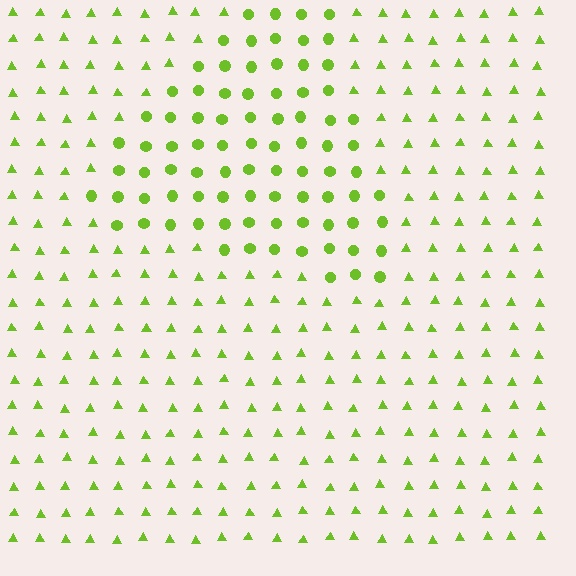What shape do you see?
I see a triangle.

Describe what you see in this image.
The image is filled with small lime elements arranged in a uniform grid. A triangle-shaped region contains circles, while the surrounding area contains triangles. The boundary is defined purely by the change in element shape.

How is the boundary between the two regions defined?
The boundary is defined by a change in element shape: circles inside vs. triangles outside. All elements share the same color and spacing.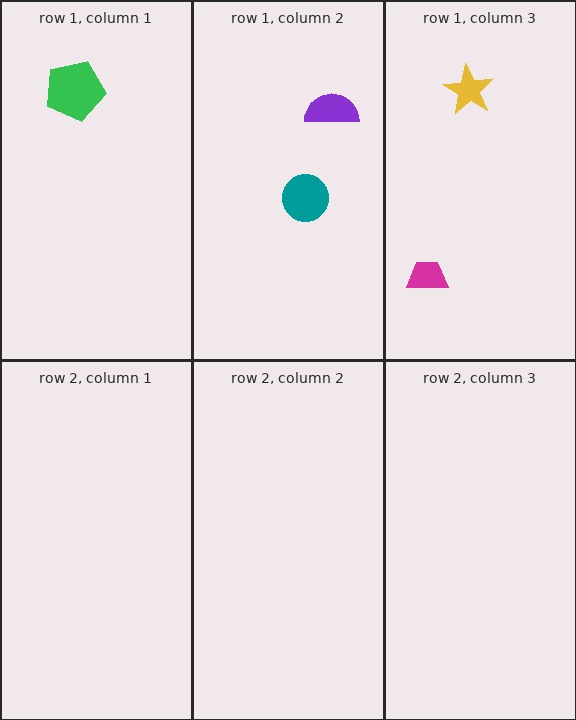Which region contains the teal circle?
The row 1, column 2 region.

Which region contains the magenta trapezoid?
The row 1, column 3 region.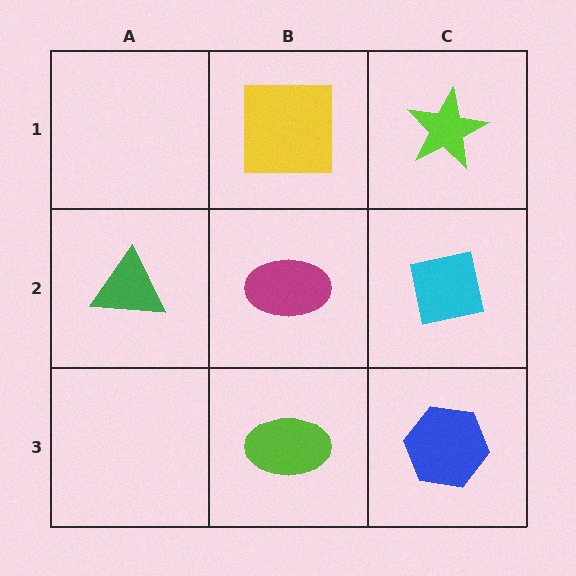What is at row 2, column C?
A cyan square.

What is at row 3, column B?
A lime ellipse.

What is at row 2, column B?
A magenta ellipse.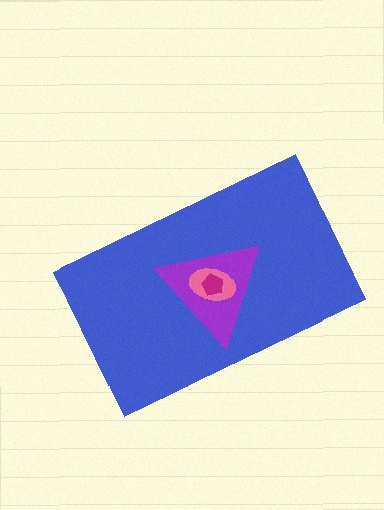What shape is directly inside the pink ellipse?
The magenta pentagon.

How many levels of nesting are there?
4.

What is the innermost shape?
The magenta pentagon.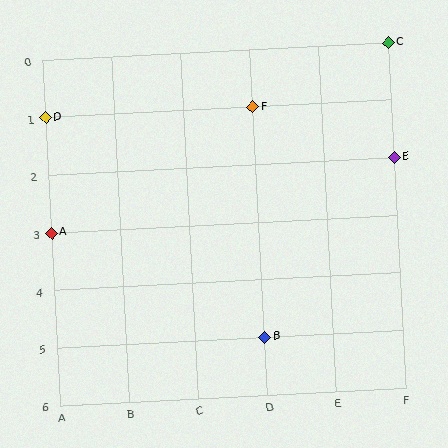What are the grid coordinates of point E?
Point E is at grid coordinates (F, 2).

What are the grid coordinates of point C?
Point C is at grid coordinates (F, 0).